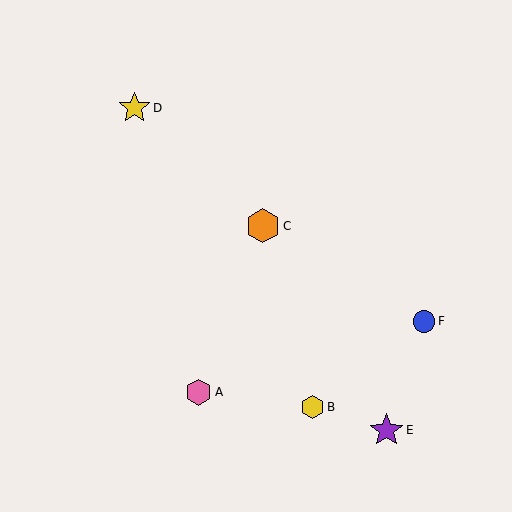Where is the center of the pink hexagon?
The center of the pink hexagon is at (199, 392).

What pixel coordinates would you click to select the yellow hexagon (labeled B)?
Click at (312, 407) to select the yellow hexagon B.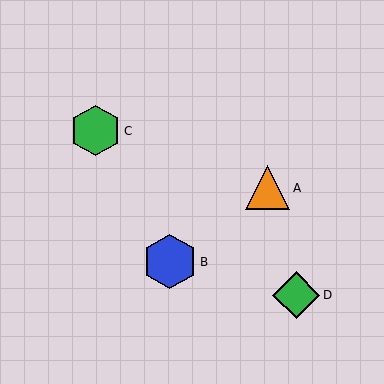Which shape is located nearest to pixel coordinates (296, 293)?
The green diamond (labeled D) at (296, 295) is nearest to that location.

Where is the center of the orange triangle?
The center of the orange triangle is at (267, 188).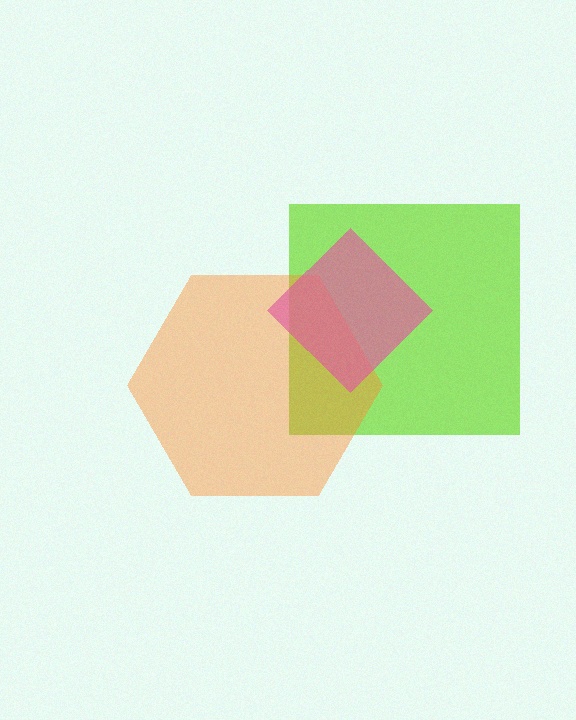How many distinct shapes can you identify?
There are 3 distinct shapes: a lime square, an orange hexagon, a pink diamond.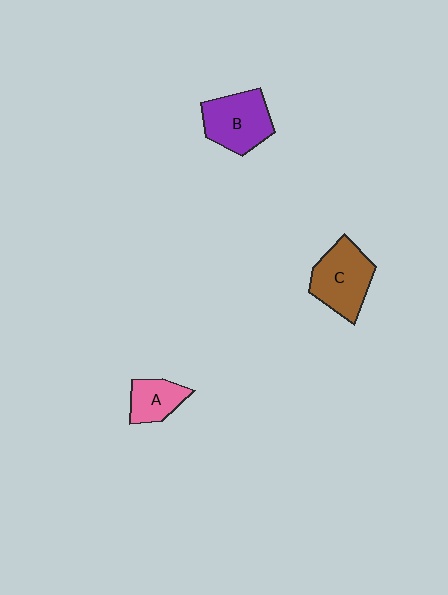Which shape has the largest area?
Shape C (brown).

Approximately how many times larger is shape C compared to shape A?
Approximately 1.7 times.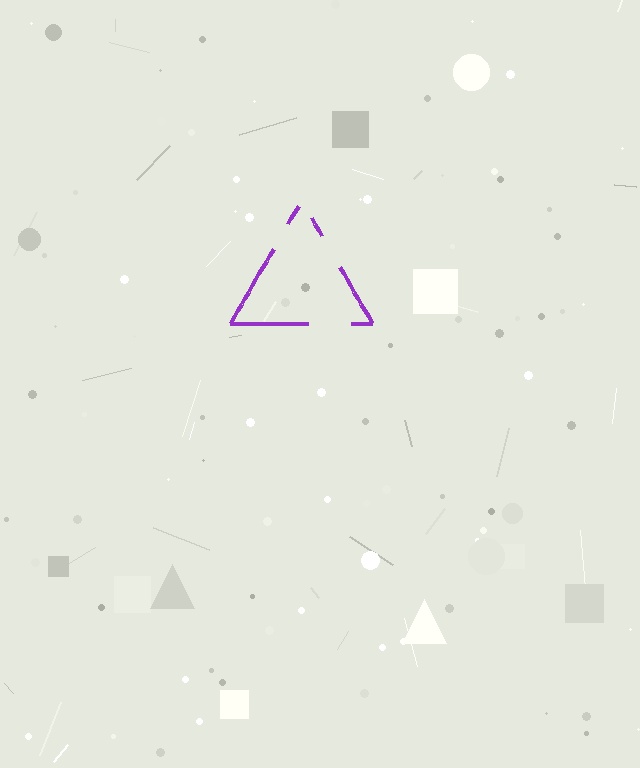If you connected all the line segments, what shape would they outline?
They would outline a triangle.